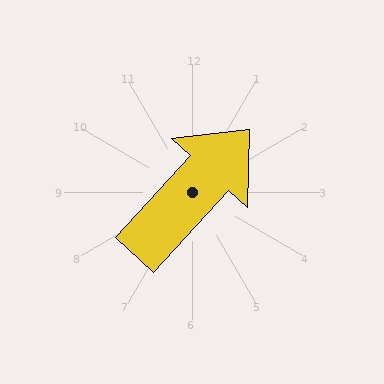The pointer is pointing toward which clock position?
Roughly 1 o'clock.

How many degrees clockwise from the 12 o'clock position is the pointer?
Approximately 42 degrees.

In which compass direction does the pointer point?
Northeast.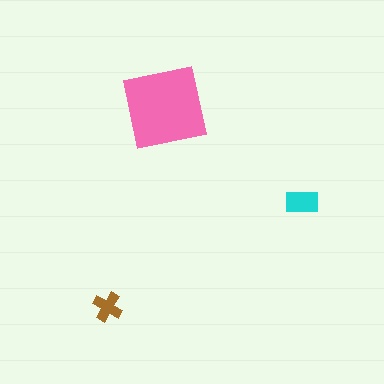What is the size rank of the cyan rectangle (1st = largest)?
2nd.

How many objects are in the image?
There are 3 objects in the image.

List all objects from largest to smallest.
The pink square, the cyan rectangle, the brown cross.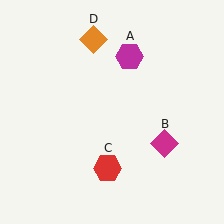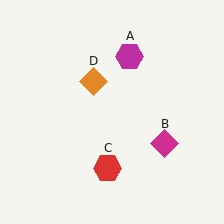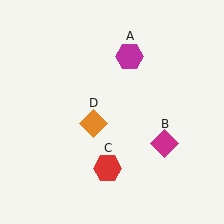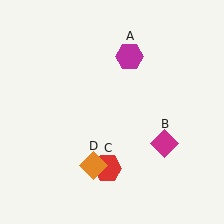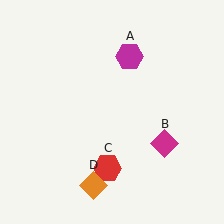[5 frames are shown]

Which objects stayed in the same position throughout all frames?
Magenta hexagon (object A) and magenta diamond (object B) and red hexagon (object C) remained stationary.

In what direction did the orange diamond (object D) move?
The orange diamond (object D) moved down.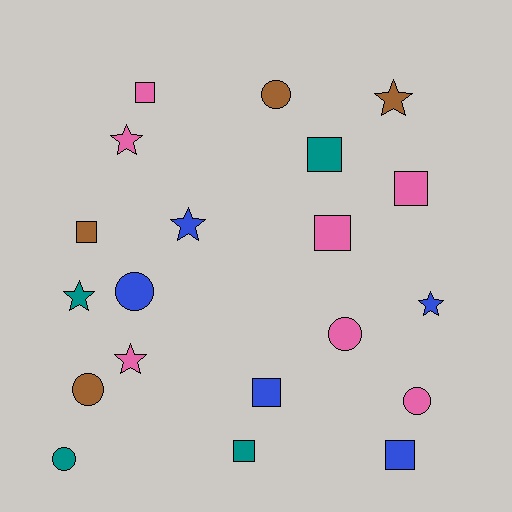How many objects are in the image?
There are 20 objects.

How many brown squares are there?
There is 1 brown square.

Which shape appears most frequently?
Square, with 8 objects.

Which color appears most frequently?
Pink, with 7 objects.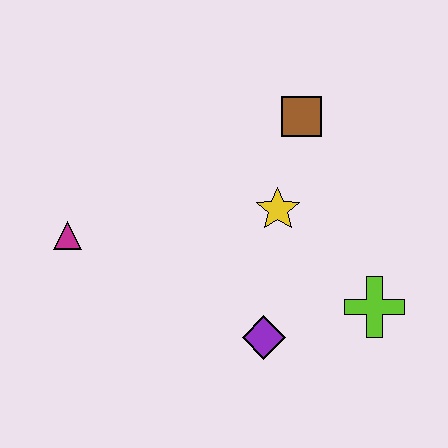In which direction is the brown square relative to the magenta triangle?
The brown square is to the right of the magenta triangle.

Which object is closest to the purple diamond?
The lime cross is closest to the purple diamond.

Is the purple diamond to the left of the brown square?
Yes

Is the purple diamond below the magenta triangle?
Yes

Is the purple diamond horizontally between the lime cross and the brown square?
No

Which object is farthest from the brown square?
The magenta triangle is farthest from the brown square.